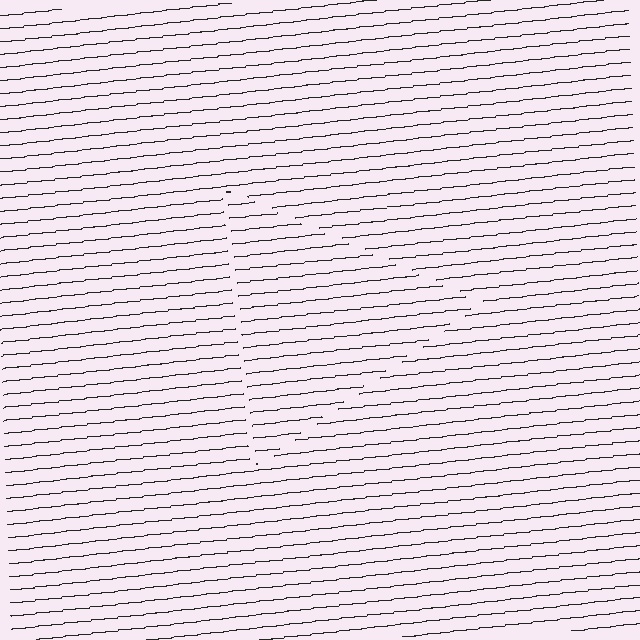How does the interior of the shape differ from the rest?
The interior of the shape contains the same grating, shifted by half a period — the contour is defined by the phase discontinuity where line-ends from the inner and outer gratings abut.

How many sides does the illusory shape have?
3 sides — the line-ends trace a triangle.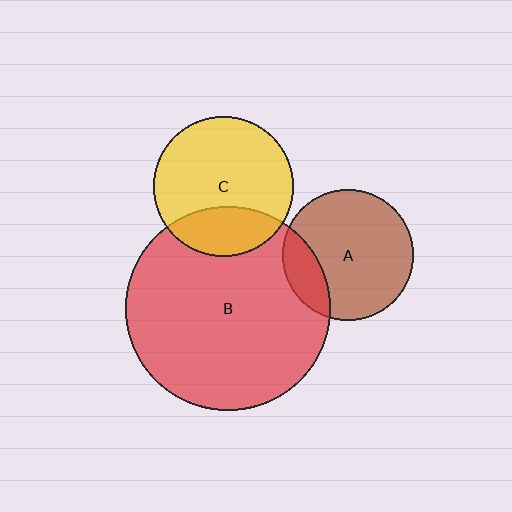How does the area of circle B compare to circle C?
Approximately 2.1 times.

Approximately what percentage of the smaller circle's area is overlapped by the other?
Approximately 20%.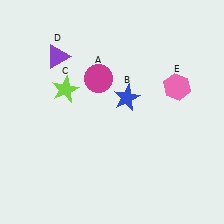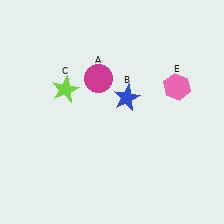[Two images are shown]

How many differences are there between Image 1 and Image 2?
There is 1 difference between the two images.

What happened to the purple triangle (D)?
The purple triangle (D) was removed in Image 2. It was in the top-left area of Image 1.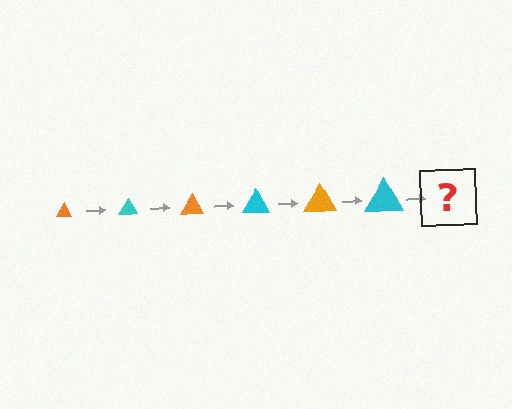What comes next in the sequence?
The next element should be an orange triangle, larger than the previous one.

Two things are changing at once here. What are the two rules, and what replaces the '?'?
The two rules are that the triangle grows larger each step and the color cycles through orange and cyan. The '?' should be an orange triangle, larger than the previous one.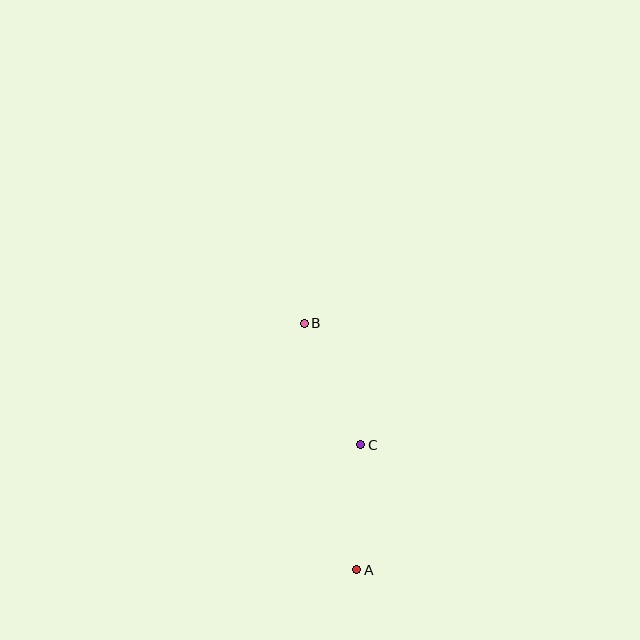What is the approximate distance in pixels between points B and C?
The distance between B and C is approximately 134 pixels.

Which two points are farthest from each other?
Points A and B are farthest from each other.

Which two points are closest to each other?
Points A and C are closest to each other.